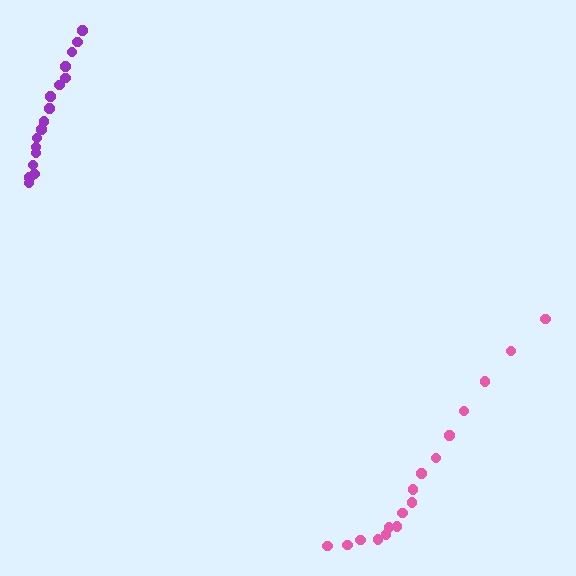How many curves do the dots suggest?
There are 2 distinct paths.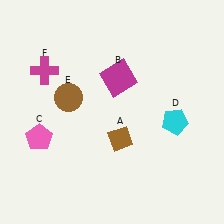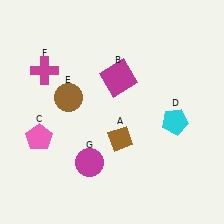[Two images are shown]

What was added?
A magenta circle (G) was added in Image 2.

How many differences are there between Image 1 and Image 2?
There is 1 difference between the two images.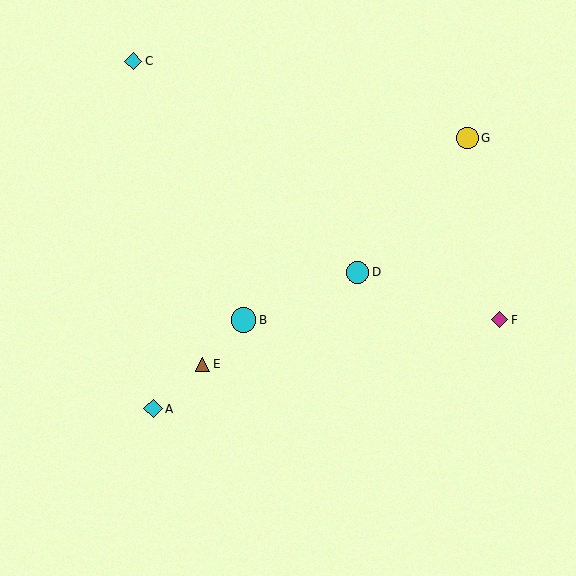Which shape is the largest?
The cyan circle (labeled B) is the largest.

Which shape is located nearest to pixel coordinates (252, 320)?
The cyan circle (labeled B) at (243, 320) is nearest to that location.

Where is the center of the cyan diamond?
The center of the cyan diamond is at (153, 409).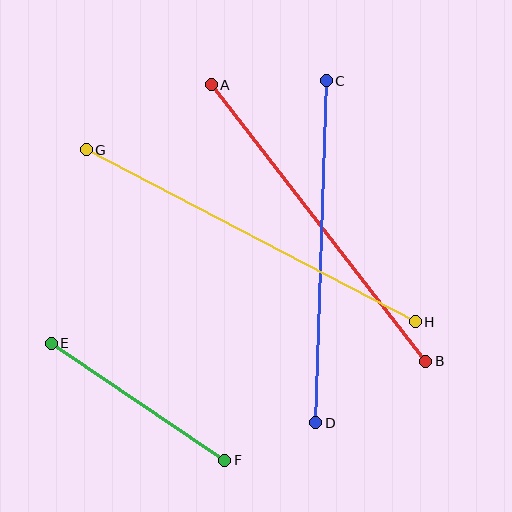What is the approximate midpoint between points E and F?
The midpoint is at approximately (138, 402) pixels.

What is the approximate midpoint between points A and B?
The midpoint is at approximately (318, 223) pixels.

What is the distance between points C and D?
The distance is approximately 342 pixels.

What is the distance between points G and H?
The distance is approximately 371 pixels.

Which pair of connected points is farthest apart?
Points G and H are farthest apart.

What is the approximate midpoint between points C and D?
The midpoint is at approximately (321, 252) pixels.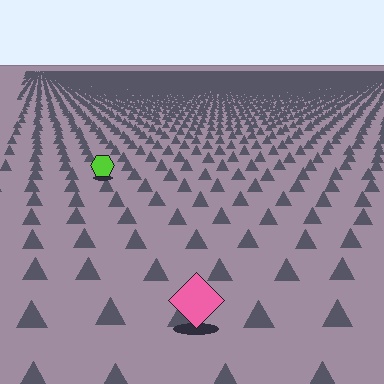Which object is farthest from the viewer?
The lime hexagon is farthest from the viewer. It appears smaller and the ground texture around it is denser.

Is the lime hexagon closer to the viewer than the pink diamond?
No. The pink diamond is closer — you can tell from the texture gradient: the ground texture is coarser near it.